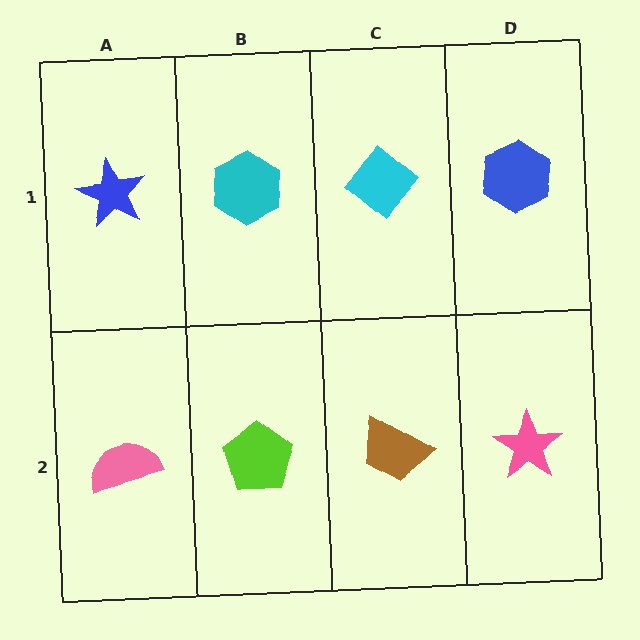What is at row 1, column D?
A blue hexagon.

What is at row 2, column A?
A pink semicircle.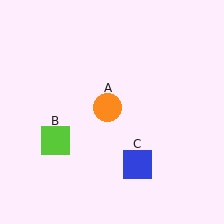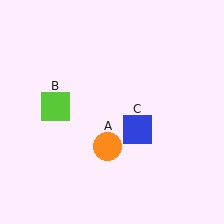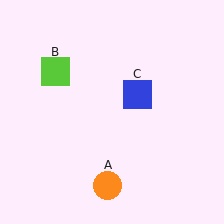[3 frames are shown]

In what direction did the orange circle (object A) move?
The orange circle (object A) moved down.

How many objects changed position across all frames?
3 objects changed position: orange circle (object A), lime square (object B), blue square (object C).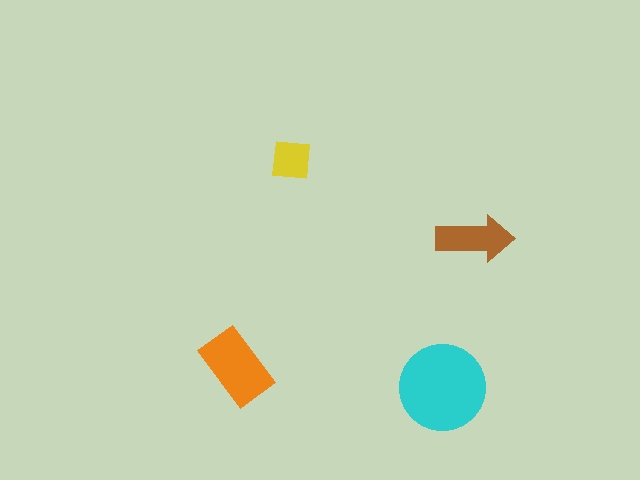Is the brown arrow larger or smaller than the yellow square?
Larger.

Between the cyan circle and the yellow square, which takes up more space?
The cyan circle.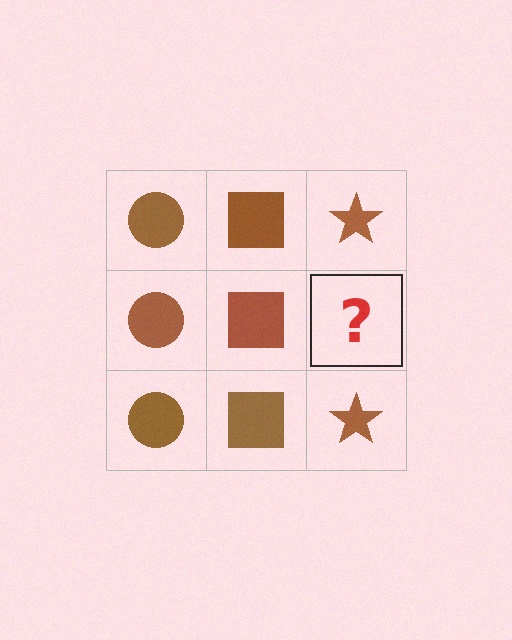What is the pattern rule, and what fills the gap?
The rule is that each column has a consistent shape. The gap should be filled with a brown star.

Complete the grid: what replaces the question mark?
The question mark should be replaced with a brown star.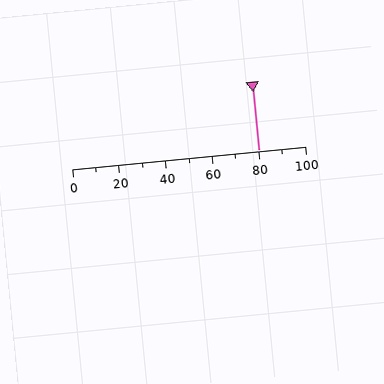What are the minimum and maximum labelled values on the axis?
The axis runs from 0 to 100.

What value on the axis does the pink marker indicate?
The marker indicates approximately 80.